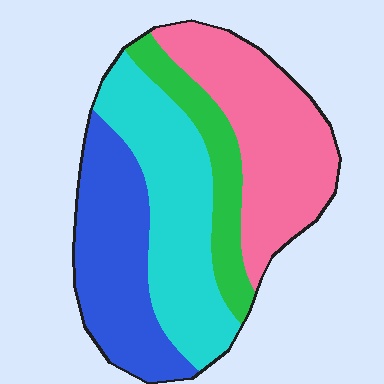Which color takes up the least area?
Green, at roughly 15%.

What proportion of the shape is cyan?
Cyan covers around 30% of the shape.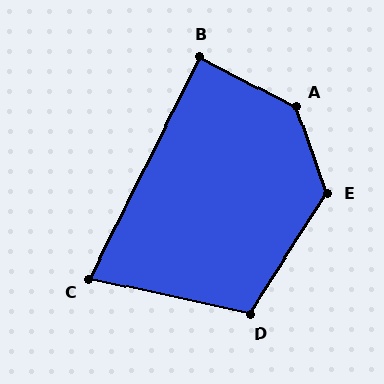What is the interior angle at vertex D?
Approximately 110 degrees (obtuse).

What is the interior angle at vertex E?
Approximately 128 degrees (obtuse).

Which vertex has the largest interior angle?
A, at approximately 136 degrees.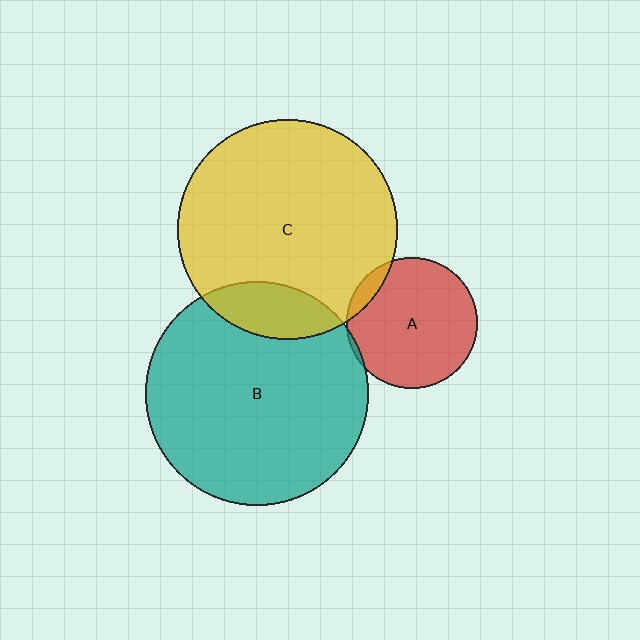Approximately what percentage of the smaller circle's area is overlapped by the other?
Approximately 5%.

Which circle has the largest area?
Circle B (teal).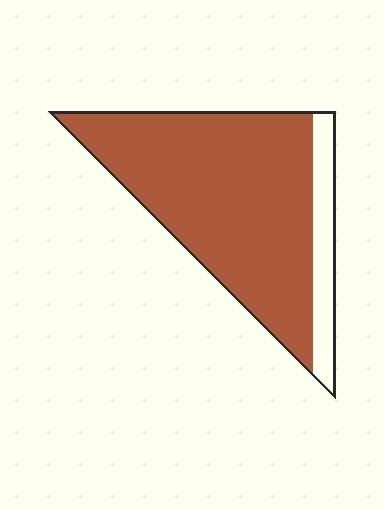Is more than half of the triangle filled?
Yes.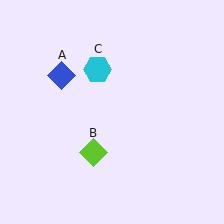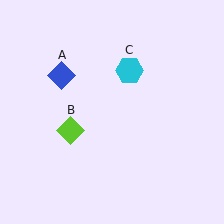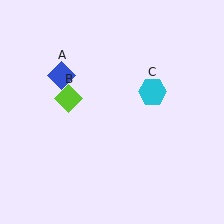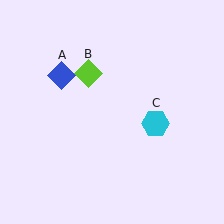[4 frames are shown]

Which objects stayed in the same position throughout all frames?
Blue diamond (object A) remained stationary.